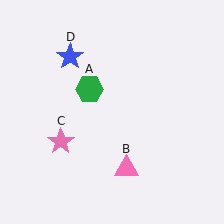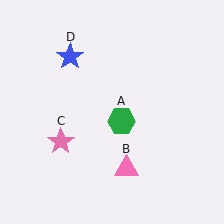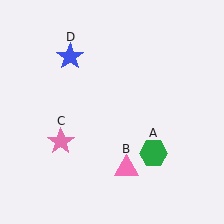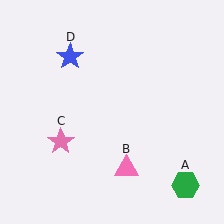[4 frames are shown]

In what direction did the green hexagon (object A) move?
The green hexagon (object A) moved down and to the right.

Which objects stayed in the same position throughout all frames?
Pink triangle (object B) and pink star (object C) and blue star (object D) remained stationary.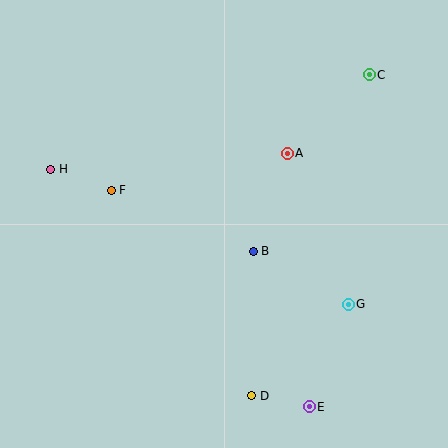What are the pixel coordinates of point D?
Point D is at (252, 396).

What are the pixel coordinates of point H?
Point H is at (51, 169).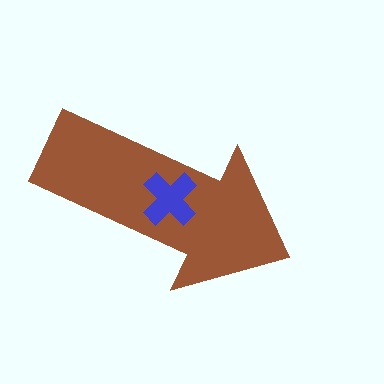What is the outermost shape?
The brown arrow.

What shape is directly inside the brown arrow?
The blue cross.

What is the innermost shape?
The blue cross.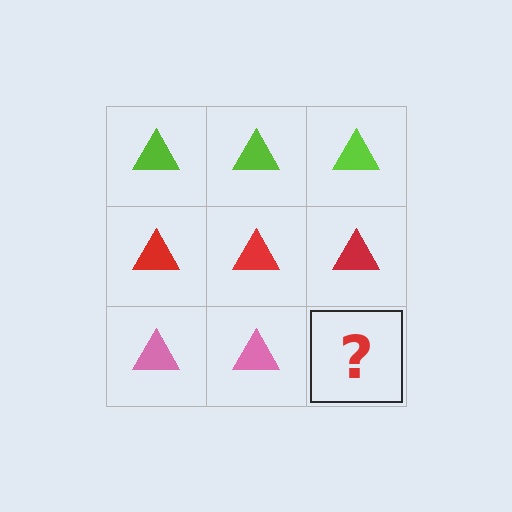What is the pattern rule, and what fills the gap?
The rule is that each row has a consistent color. The gap should be filled with a pink triangle.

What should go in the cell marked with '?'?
The missing cell should contain a pink triangle.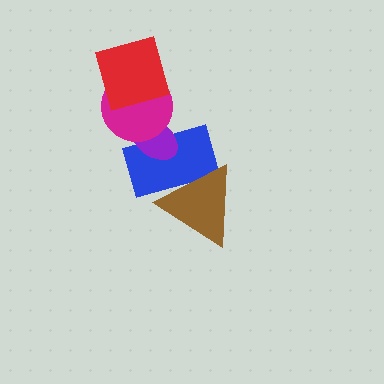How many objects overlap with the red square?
1 object overlaps with the red square.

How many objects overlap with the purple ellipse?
2 objects overlap with the purple ellipse.